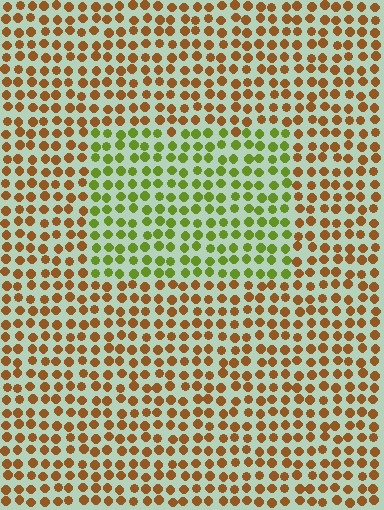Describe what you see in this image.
The image is filled with small brown elements in a uniform arrangement. A rectangle-shaped region is visible where the elements are tinted to a slightly different hue, forming a subtle color boundary.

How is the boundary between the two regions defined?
The boundary is defined purely by a slight shift in hue (about 58 degrees). Spacing, size, and orientation are identical on both sides.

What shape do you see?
I see a rectangle.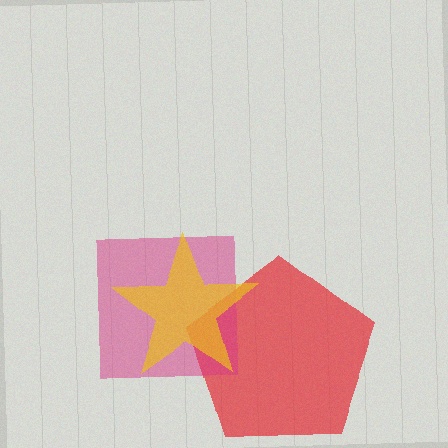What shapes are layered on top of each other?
The layered shapes are: a red pentagon, a magenta square, a yellow star.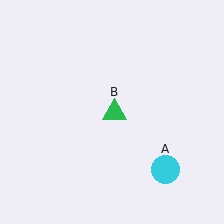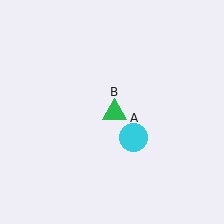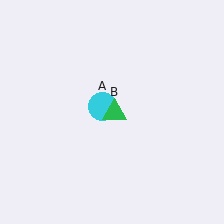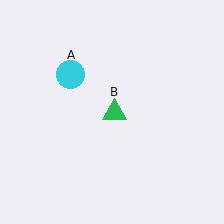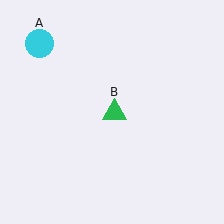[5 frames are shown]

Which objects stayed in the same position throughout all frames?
Green triangle (object B) remained stationary.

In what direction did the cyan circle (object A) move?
The cyan circle (object A) moved up and to the left.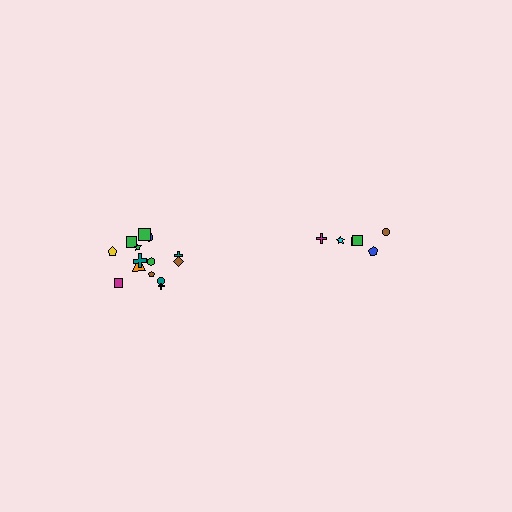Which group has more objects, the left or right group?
The left group.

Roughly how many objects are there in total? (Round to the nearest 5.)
Roughly 20 objects in total.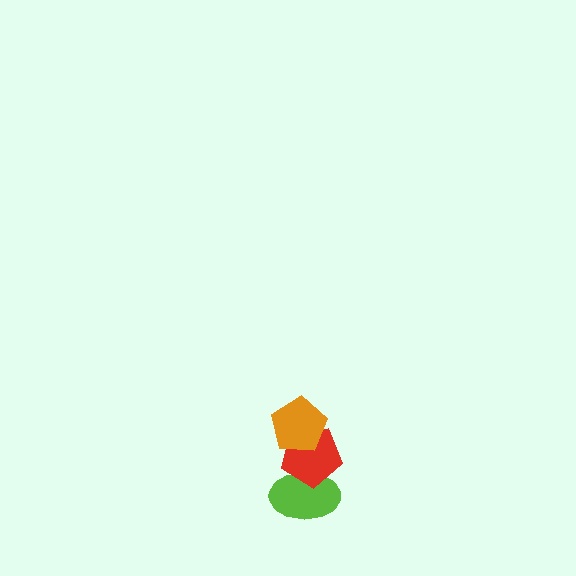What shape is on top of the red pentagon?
The orange pentagon is on top of the red pentagon.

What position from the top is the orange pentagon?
The orange pentagon is 1st from the top.